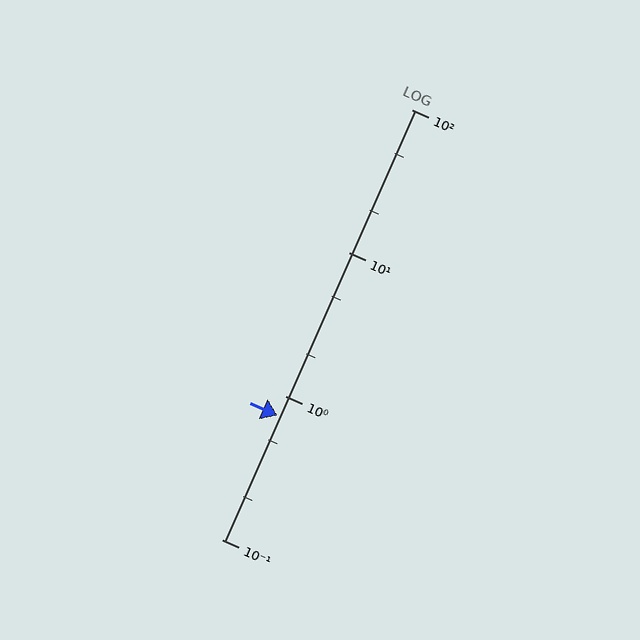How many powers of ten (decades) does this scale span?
The scale spans 3 decades, from 0.1 to 100.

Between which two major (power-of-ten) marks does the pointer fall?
The pointer is between 0.1 and 1.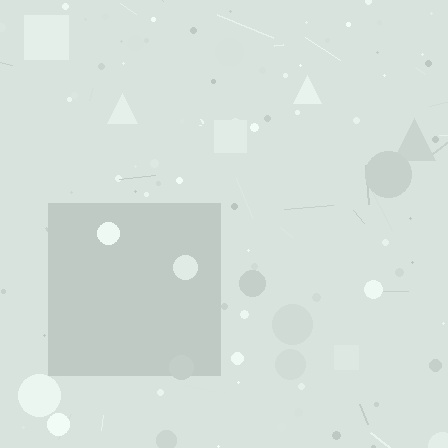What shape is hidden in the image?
A square is hidden in the image.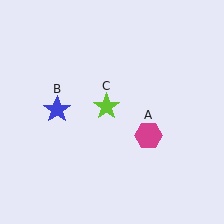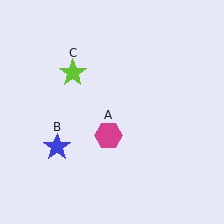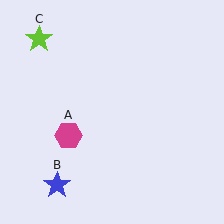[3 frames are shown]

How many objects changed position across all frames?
3 objects changed position: magenta hexagon (object A), blue star (object B), lime star (object C).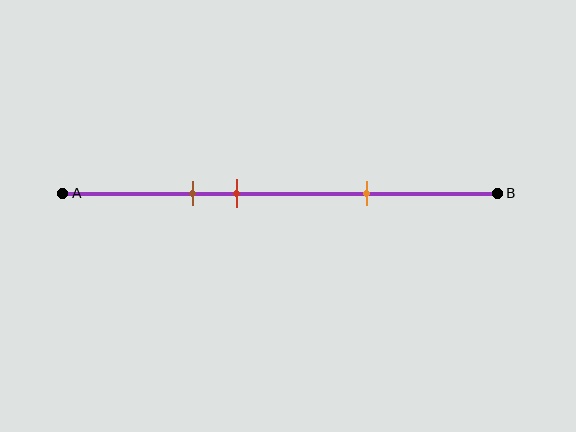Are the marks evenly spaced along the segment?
No, the marks are not evenly spaced.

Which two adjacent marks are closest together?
The brown and red marks are the closest adjacent pair.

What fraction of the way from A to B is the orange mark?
The orange mark is approximately 70% (0.7) of the way from A to B.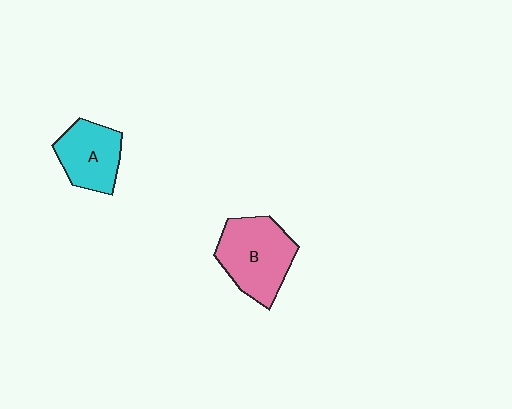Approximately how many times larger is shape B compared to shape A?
Approximately 1.4 times.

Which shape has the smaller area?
Shape A (cyan).